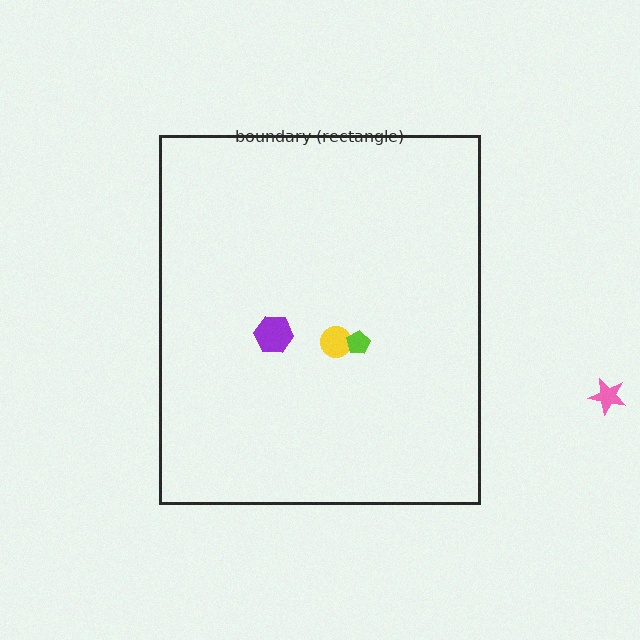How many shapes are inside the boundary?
3 inside, 1 outside.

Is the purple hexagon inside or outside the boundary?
Inside.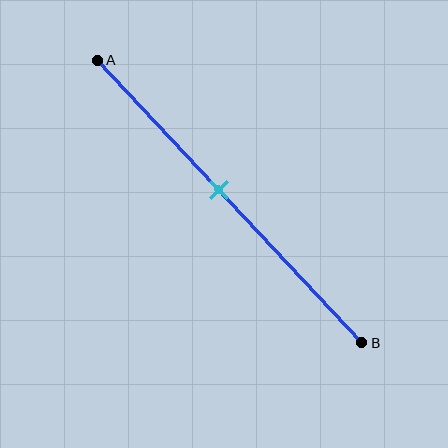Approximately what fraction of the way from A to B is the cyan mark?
The cyan mark is approximately 45% of the way from A to B.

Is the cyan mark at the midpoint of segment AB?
No, the mark is at about 45% from A, not at the 50% midpoint.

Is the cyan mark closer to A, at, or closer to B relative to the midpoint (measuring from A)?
The cyan mark is closer to point A than the midpoint of segment AB.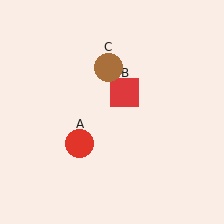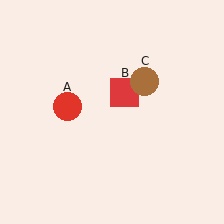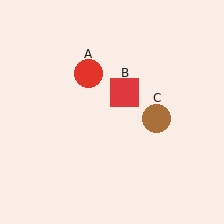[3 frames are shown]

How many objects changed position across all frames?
2 objects changed position: red circle (object A), brown circle (object C).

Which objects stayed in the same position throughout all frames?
Red square (object B) remained stationary.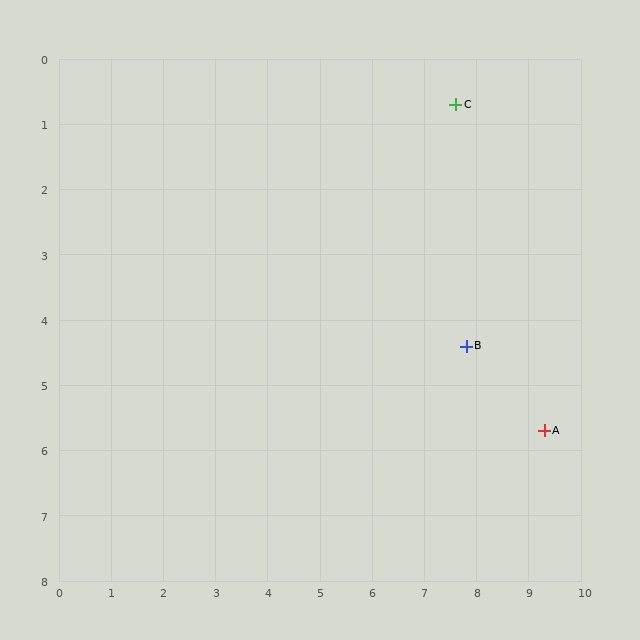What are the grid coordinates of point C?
Point C is at approximately (7.6, 0.7).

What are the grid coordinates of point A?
Point A is at approximately (9.3, 5.7).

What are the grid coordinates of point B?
Point B is at approximately (7.8, 4.4).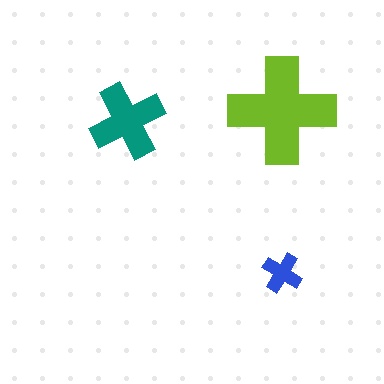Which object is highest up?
The lime cross is topmost.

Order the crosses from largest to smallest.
the lime one, the teal one, the blue one.